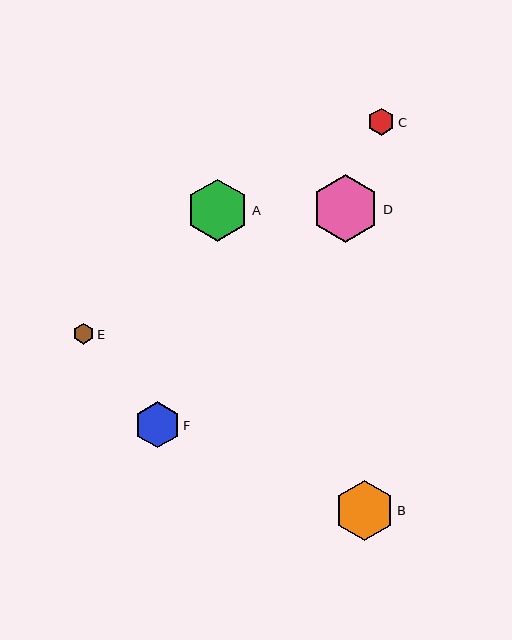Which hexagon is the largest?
Hexagon D is the largest with a size of approximately 68 pixels.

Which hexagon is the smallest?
Hexagon E is the smallest with a size of approximately 21 pixels.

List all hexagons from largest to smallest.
From largest to smallest: D, A, B, F, C, E.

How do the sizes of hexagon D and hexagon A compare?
Hexagon D and hexagon A are approximately the same size.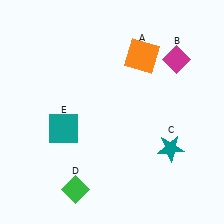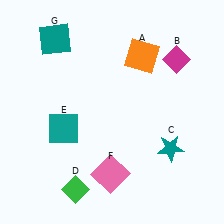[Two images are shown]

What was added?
A pink square (F), a teal square (G) were added in Image 2.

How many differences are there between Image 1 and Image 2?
There are 2 differences between the two images.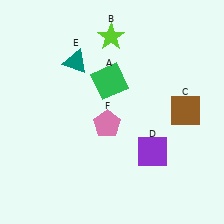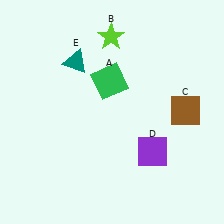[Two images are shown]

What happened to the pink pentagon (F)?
The pink pentagon (F) was removed in Image 2. It was in the bottom-left area of Image 1.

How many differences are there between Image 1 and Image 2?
There is 1 difference between the two images.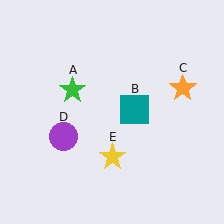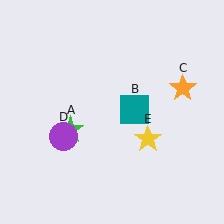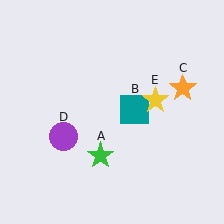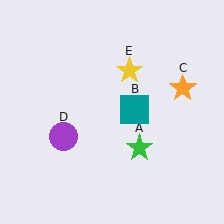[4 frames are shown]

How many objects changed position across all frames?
2 objects changed position: green star (object A), yellow star (object E).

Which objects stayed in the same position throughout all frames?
Teal square (object B) and orange star (object C) and purple circle (object D) remained stationary.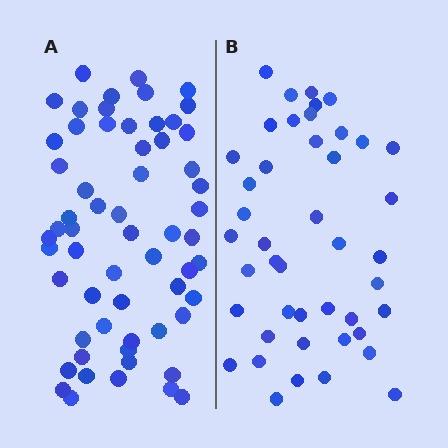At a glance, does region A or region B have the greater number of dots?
Region A (the left region) has more dots.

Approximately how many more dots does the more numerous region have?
Region A has approximately 15 more dots than region B.